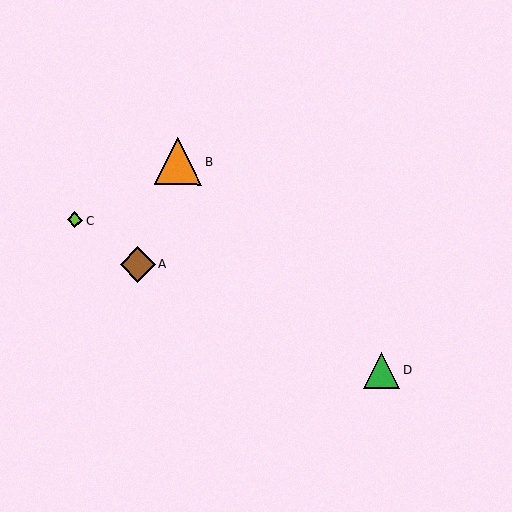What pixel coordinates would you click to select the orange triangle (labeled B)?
Click at (178, 161) to select the orange triangle B.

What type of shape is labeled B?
Shape B is an orange triangle.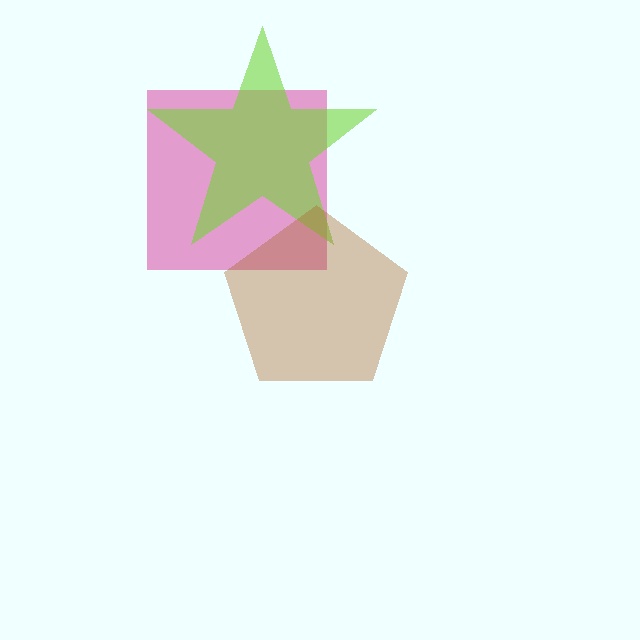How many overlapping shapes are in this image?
There are 3 overlapping shapes in the image.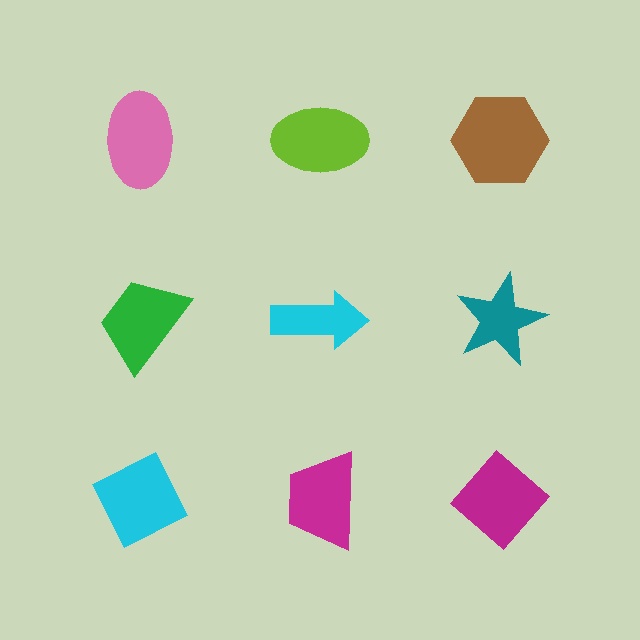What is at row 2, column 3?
A teal star.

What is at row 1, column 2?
A lime ellipse.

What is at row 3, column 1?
A cyan diamond.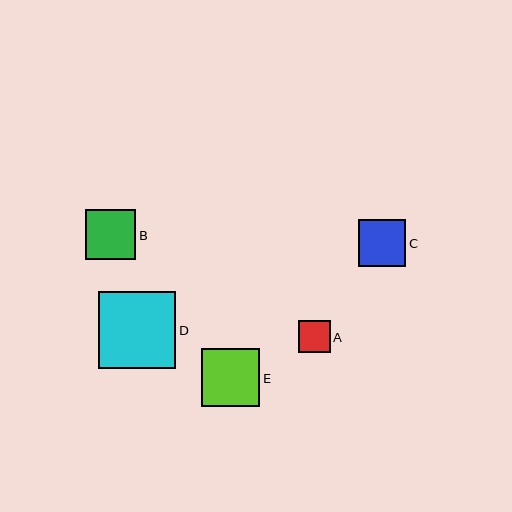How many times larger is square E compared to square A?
Square E is approximately 1.8 times the size of square A.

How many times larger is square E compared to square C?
Square E is approximately 1.2 times the size of square C.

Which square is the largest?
Square D is the largest with a size of approximately 77 pixels.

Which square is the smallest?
Square A is the smallest with a size of approximately 32 pixels.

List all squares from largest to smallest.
From largest to smallest: D, E, B, C, A.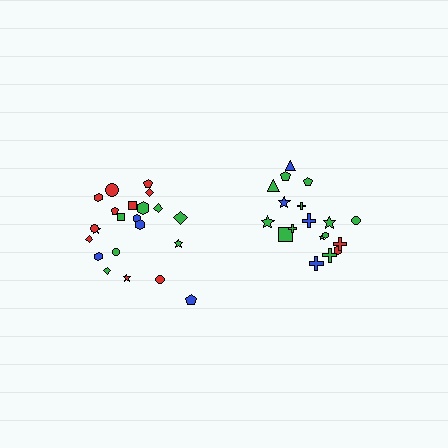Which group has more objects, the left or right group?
The left group.